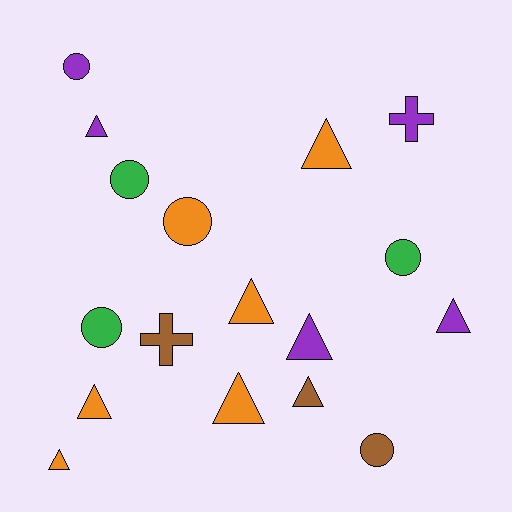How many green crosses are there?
There are no green crosses.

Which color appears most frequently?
Orange, with 6 objects.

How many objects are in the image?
There are 17 objects.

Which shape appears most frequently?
Triangle, with 9 objects.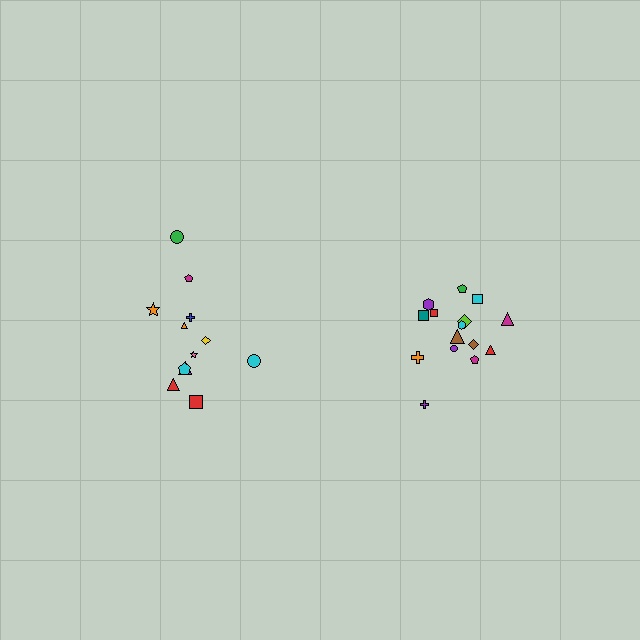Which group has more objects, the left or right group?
The right group.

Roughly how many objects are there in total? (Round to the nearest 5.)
Roughly 25 objects in total.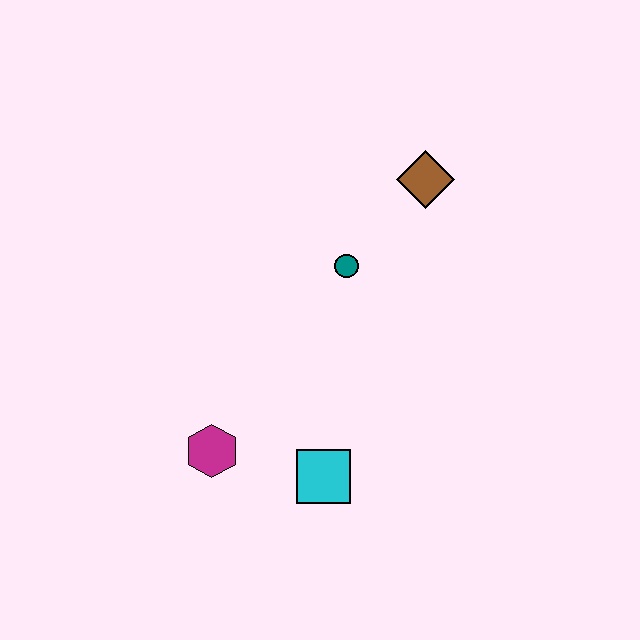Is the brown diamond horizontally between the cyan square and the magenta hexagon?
No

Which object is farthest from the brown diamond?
The magenta hexagon is farthest from the brown diamond.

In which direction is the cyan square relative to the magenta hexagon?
The cyan square is to the right of the magenta hexagon.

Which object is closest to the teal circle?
The brown diamond is closest to the teal circle.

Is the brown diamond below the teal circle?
No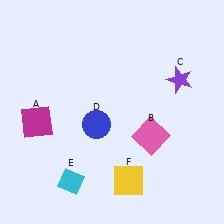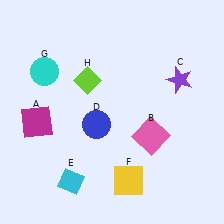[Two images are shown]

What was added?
A cyan circle (G), a lime diamond (H) were added in Image 2.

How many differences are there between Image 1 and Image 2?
There are 2 differences between the two images.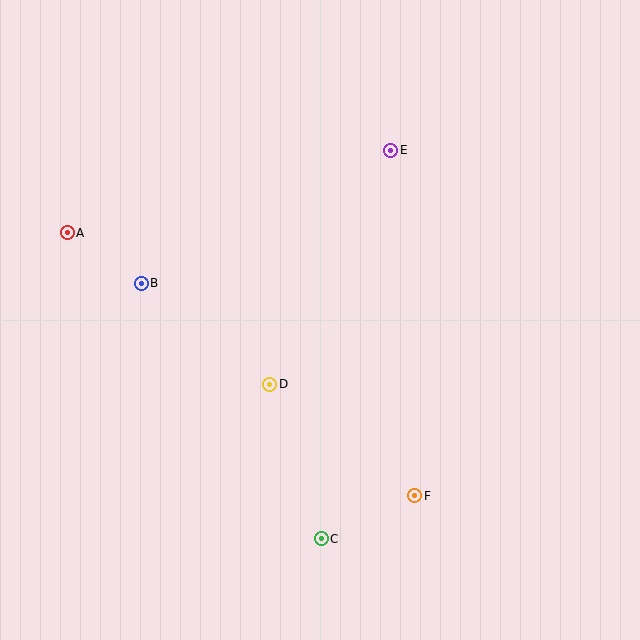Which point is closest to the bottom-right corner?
Point F is closest to the bottom-right corner.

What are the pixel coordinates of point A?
Point A is at (67, 233).